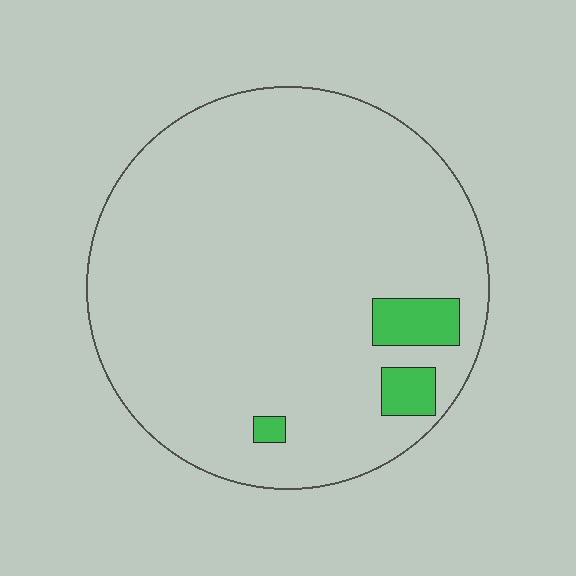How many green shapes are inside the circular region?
3.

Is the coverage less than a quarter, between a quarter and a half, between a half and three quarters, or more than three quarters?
Less than a quarter.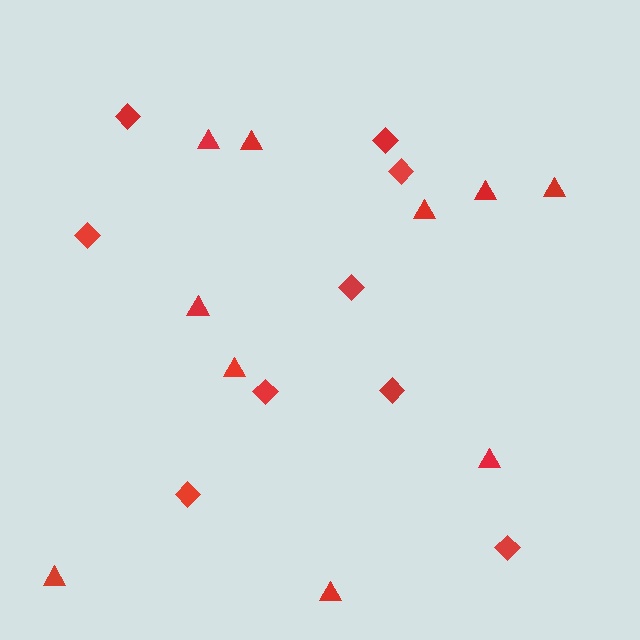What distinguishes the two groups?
There are 2 groups: one group of triangles (10) and one group of diamonds (9).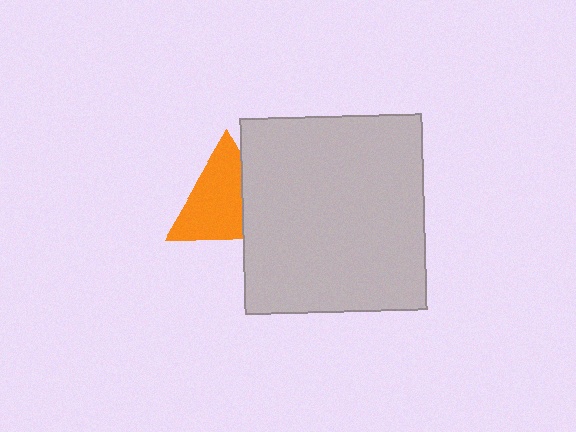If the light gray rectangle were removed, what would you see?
You would see the complete orange triangle.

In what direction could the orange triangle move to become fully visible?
The orange triangle could move left. That would shift it out from behind the light gray rectangle entirely.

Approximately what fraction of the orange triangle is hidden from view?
Roughly 31% of the orange triangle is hidden behind the light gray rectangle.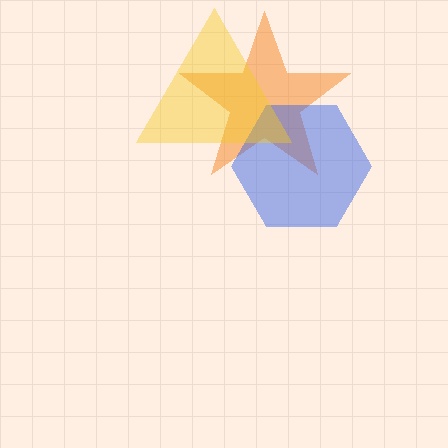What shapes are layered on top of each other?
The layered shapes are: an orange star, a blue hexagon, a yellow triangle.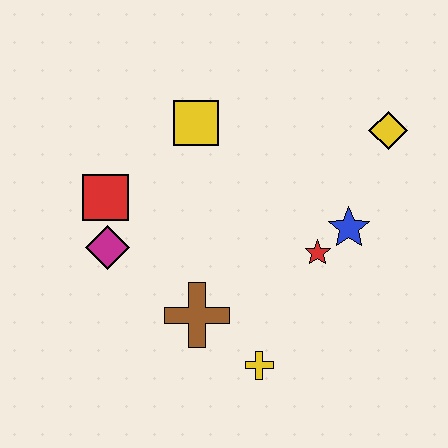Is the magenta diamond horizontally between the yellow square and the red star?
No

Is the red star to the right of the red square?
Yes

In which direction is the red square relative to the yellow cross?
The red square is above the yellow cross.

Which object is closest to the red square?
The magenta diamond is closest to the red square.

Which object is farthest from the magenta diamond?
The yellow diamond is farthest from the magenta diamond.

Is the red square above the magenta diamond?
Yes